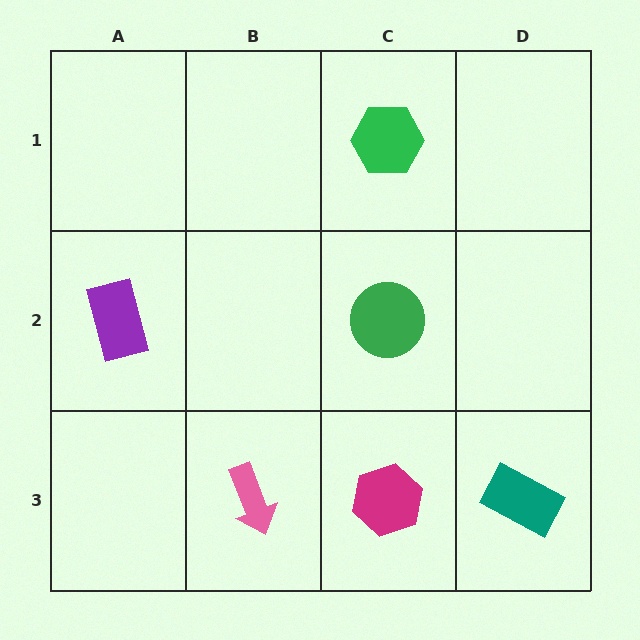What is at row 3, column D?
A teal rectangle.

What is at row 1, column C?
A green hexagon.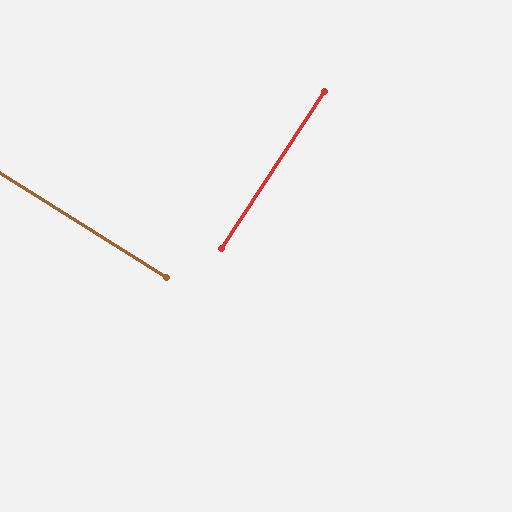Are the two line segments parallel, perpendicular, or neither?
Perpendicular — they meet at approximately 89°.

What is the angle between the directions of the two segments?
Approximately 89 degrees.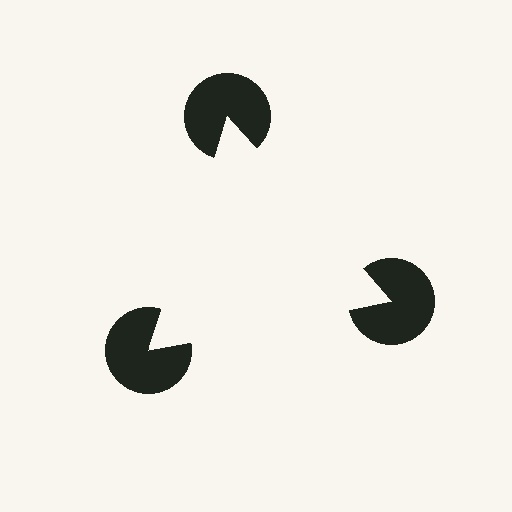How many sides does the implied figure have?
3 sides.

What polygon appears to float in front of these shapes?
An illusory triangle — its edges are inferred from the aligned wedge cuts in the pac-man discs, not physically drawn.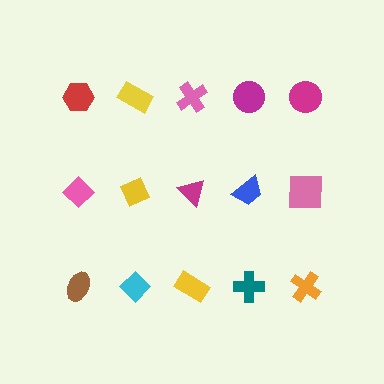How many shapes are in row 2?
5 shapes.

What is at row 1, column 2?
A yellow rectangle.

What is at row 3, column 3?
A yellow rectangle.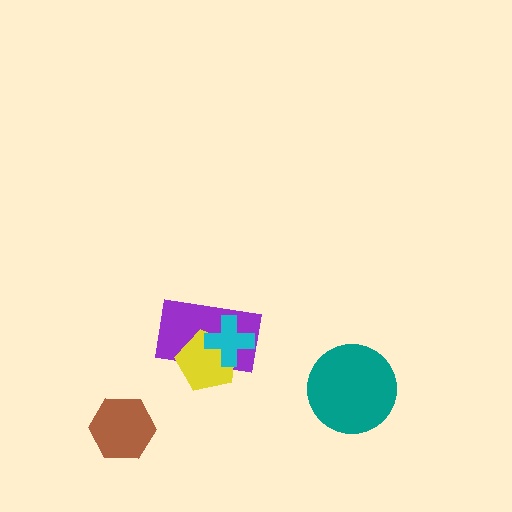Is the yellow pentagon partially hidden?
Yes, it is partially covered by another shape.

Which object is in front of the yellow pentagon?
The cyan cross is in front of the yellow pentagon.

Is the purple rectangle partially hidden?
Yes, it is partially covered by another shape.